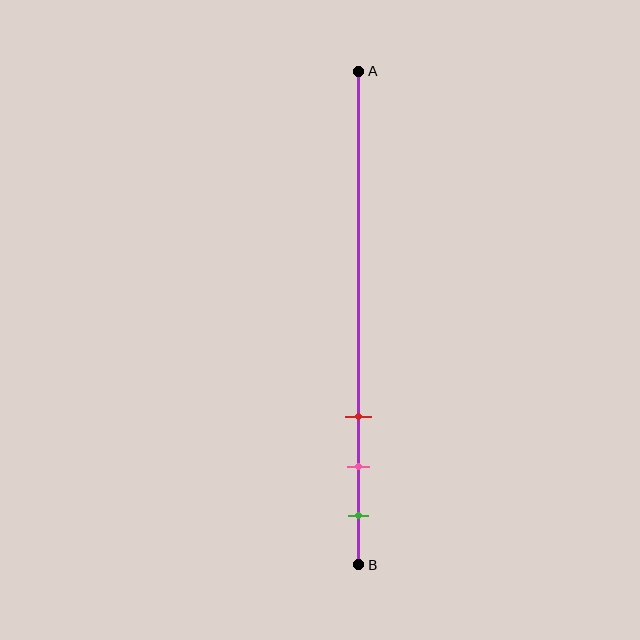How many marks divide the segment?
There are 3 marks dividing the segment.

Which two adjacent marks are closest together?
The pink and green marks are the closest adjacent pair.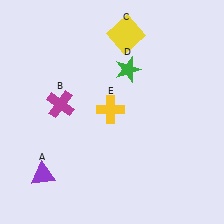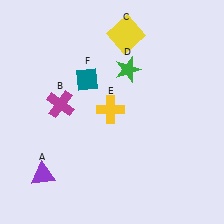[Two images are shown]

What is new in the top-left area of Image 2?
A teal diamond (F) was added in the top-left area of Image 2.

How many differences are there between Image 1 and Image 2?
There is 1 difference between the two images.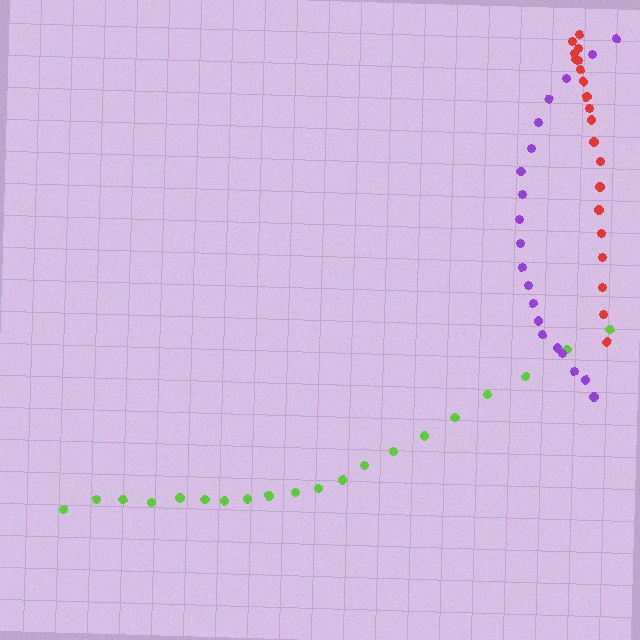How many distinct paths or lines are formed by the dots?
There are 3 distinct paths.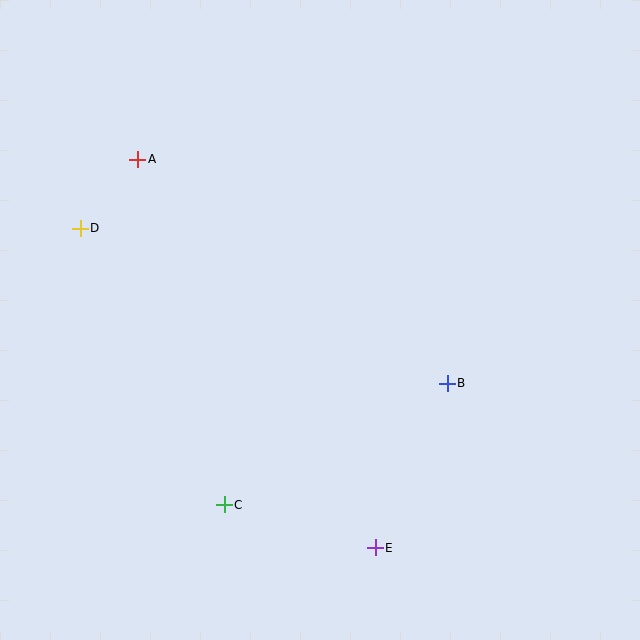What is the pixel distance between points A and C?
The distance between A and C is 356 pixels.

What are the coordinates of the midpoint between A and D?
The midpoint between A and D is at (109, 194).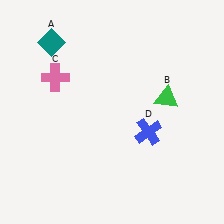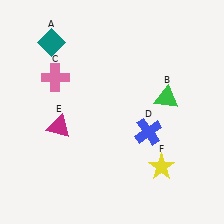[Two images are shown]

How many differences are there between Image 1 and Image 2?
There are 2 differences between the two images.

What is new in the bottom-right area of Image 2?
A yellow star (F) was added in the bottom-right area of Image 2.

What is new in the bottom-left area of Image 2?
A magenta triangle (E) was added in the bottom-left area of Image 2.